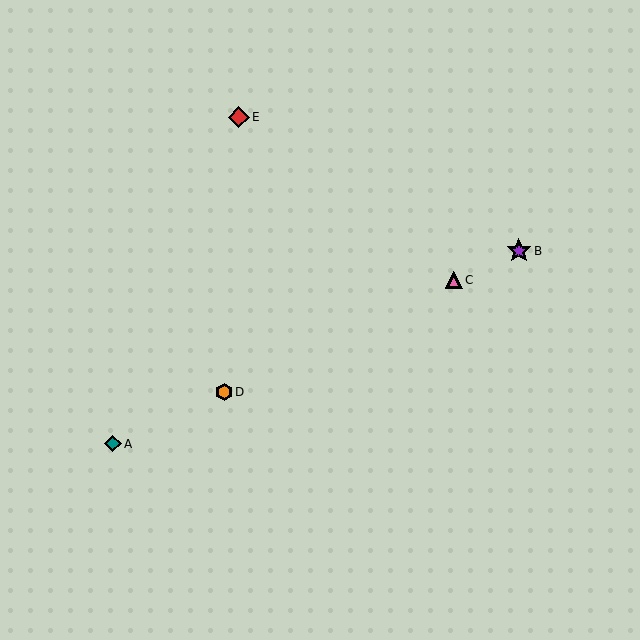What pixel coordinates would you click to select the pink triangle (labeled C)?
Click at (454, 280) to select the pink triangle C.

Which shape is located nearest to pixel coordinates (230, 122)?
The red diamond (labeled E) at (239, 117) is nearest to that location.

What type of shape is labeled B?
Shape B is a purple star.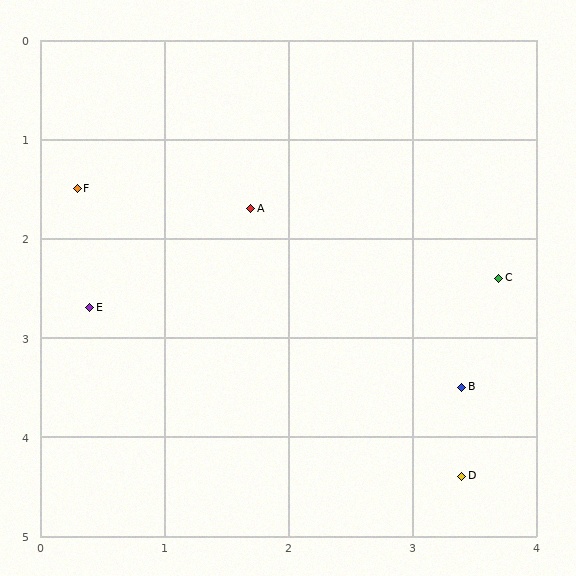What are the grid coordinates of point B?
Point B is at approximately (3.4, 3.5).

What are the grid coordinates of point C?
Point C is at approximately (3.7, 2.4).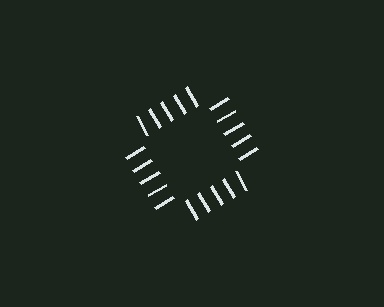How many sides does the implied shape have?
4 sides — the line-ends trace a square.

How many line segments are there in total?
20 — 5 along each of the 4 edges.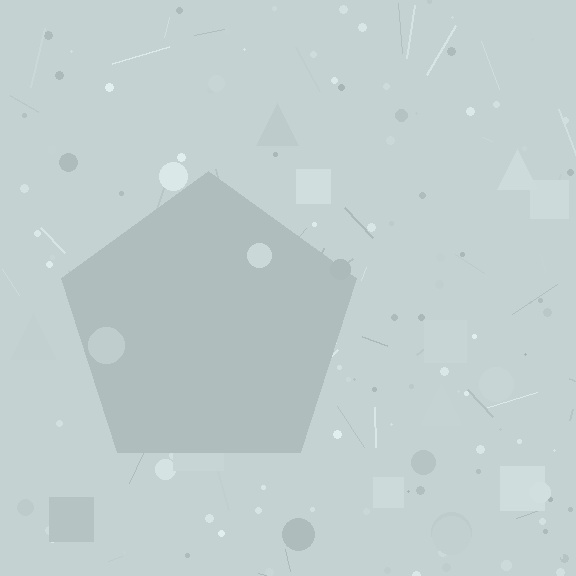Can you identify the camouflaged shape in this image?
The camouflaged shape is a pentagon.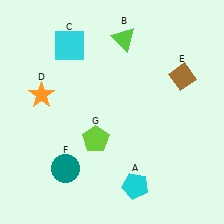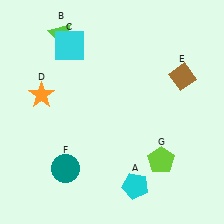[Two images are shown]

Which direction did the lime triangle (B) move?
The lime triangle (B) moved left.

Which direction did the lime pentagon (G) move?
The lime pentagon (G) moved right.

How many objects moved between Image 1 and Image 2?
2 objects moved between the two images.